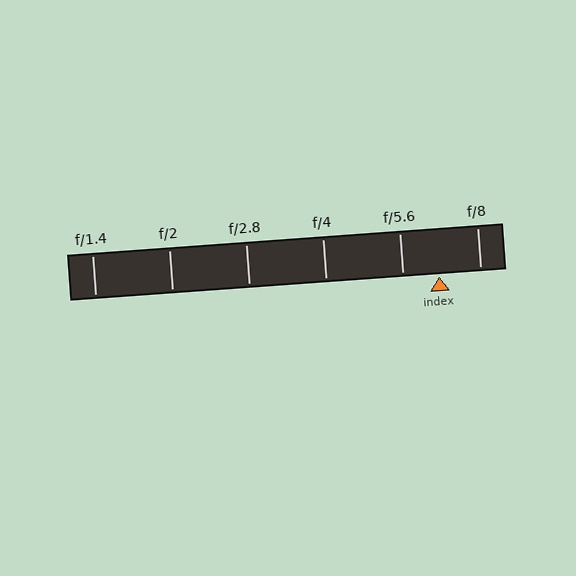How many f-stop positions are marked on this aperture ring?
There are 6 f-stop positions marked.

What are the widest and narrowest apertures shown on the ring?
The widest aperture shown is f/1.4 and the narrowest is f/8.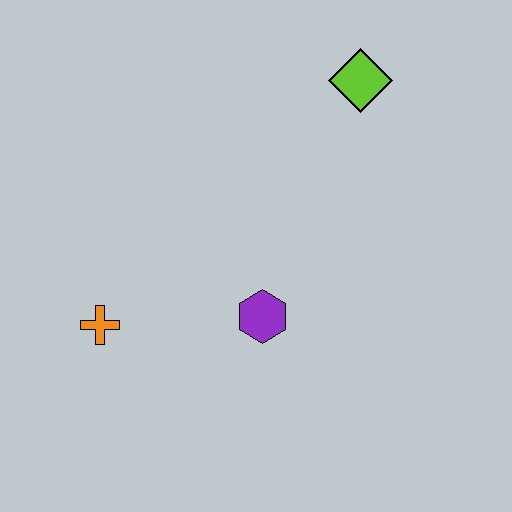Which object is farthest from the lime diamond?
The orange cross is farthest from the lime diamond.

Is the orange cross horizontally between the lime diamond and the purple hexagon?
No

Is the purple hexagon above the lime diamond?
No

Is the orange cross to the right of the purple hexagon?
No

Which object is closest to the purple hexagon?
The orange cross is closest to the purple hexagon.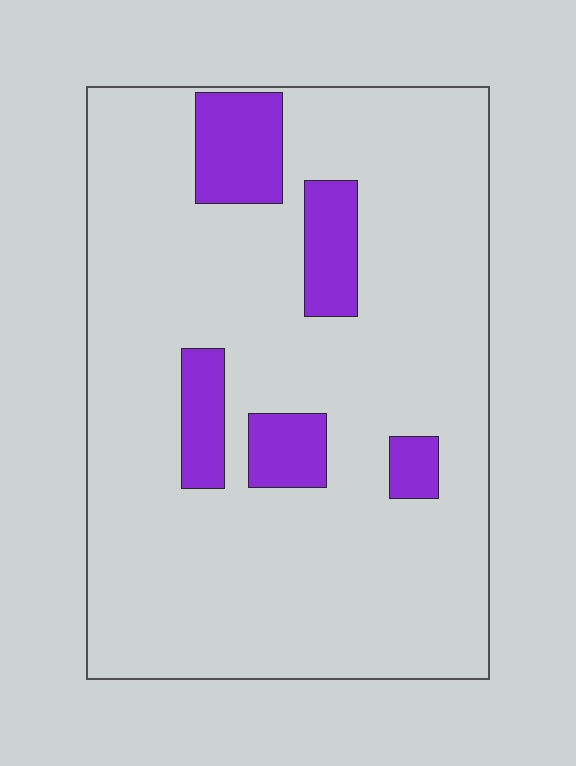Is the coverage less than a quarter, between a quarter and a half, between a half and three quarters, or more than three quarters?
Less than a quarter.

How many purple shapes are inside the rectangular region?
5.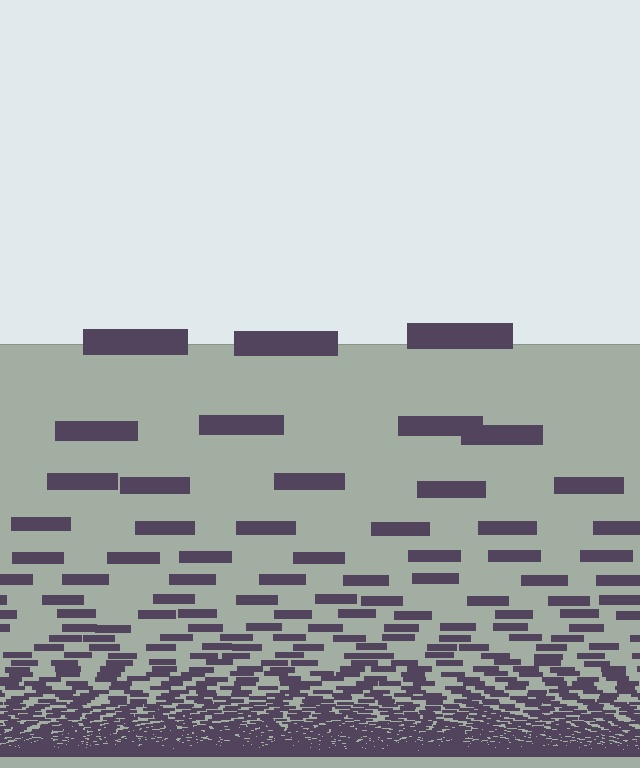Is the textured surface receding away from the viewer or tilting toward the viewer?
The surface appears to tilt toward the viewer. Texture elements get larger and sparser toward the top.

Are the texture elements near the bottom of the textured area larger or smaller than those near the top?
Smaller. The gradient is inverted — elements near the bottom are smaller and denser.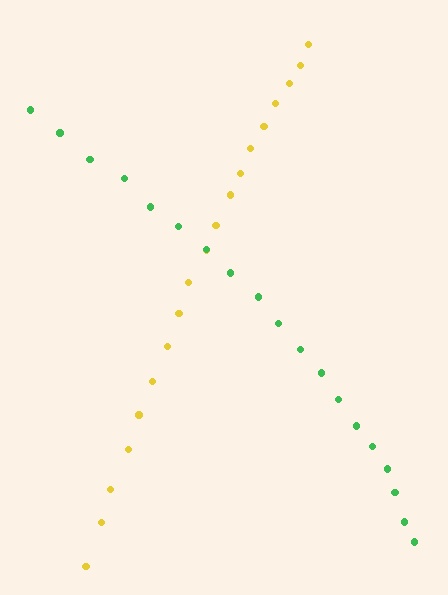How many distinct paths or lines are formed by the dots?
There are 2 distinct paths.